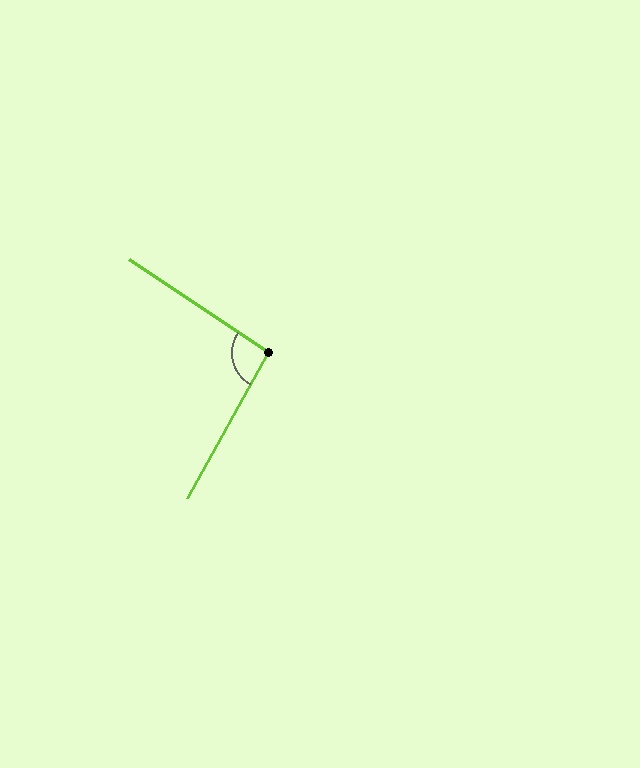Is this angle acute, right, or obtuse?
It is approximately a right angle.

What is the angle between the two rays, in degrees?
Approximately 95 degrees.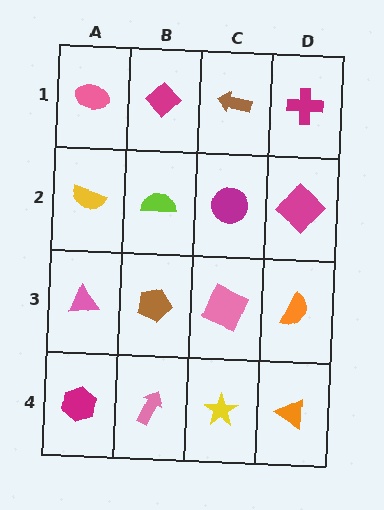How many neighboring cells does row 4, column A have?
2.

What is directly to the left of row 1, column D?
A brown arrow.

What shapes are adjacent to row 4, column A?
A pink triangle (row 3, column A), a pink arrow (row 4, column B).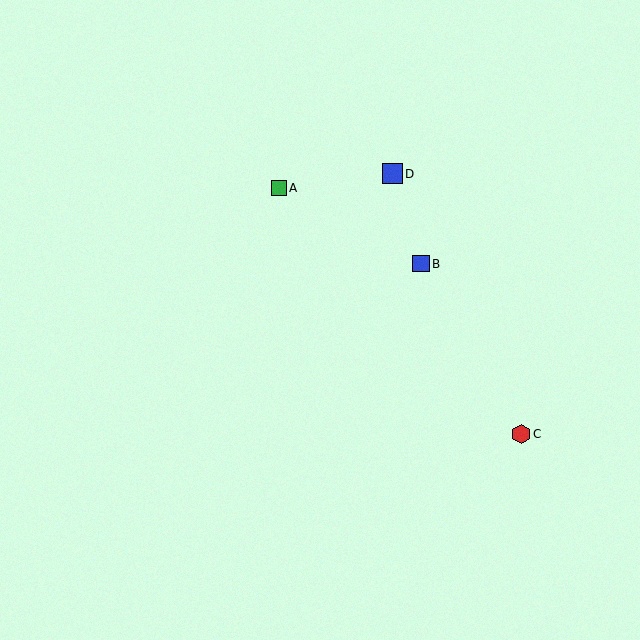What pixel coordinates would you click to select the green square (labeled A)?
Click at (279, 188) to select the green square A.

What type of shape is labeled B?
Shape B is a blue square.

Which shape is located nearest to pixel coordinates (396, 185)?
The blue square (labeled D) at (393, 174) is nearest to that location.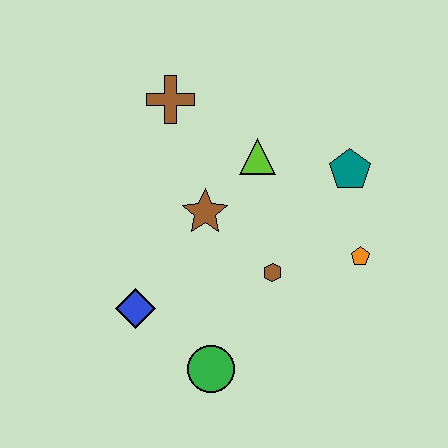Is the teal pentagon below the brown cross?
Yes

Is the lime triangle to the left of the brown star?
No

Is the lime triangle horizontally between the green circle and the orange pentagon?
Yes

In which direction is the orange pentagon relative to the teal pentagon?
The orange pentagon is below the teal pentagon.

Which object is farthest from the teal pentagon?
The blue diamond is farthest from the teal pentagon.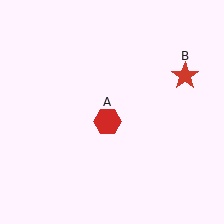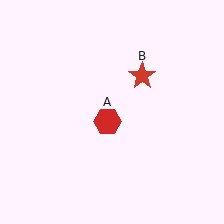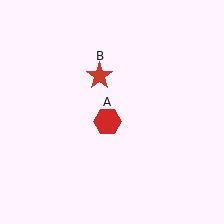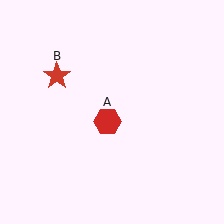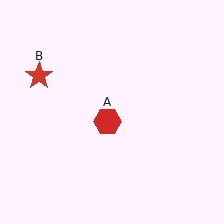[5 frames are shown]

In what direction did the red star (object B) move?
The red star (object B) moved left.